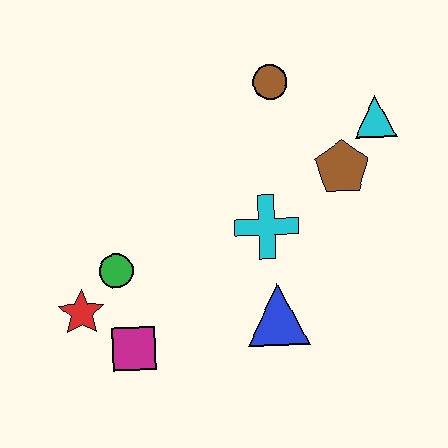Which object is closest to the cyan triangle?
The brown pentagon is closest to the cyan triangle.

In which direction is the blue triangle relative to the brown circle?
The blue triangle is below the brown circle.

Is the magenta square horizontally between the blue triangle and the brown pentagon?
No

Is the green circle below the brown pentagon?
Yes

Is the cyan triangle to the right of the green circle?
Yes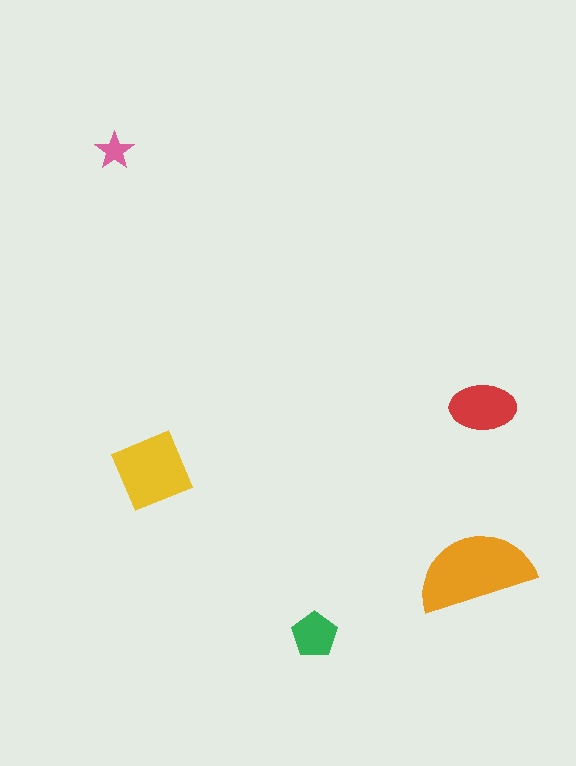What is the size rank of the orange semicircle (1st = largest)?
1st.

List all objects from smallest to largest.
The pink star, the green pentagon, the red ellipse, the yellow square, the orange semicircle.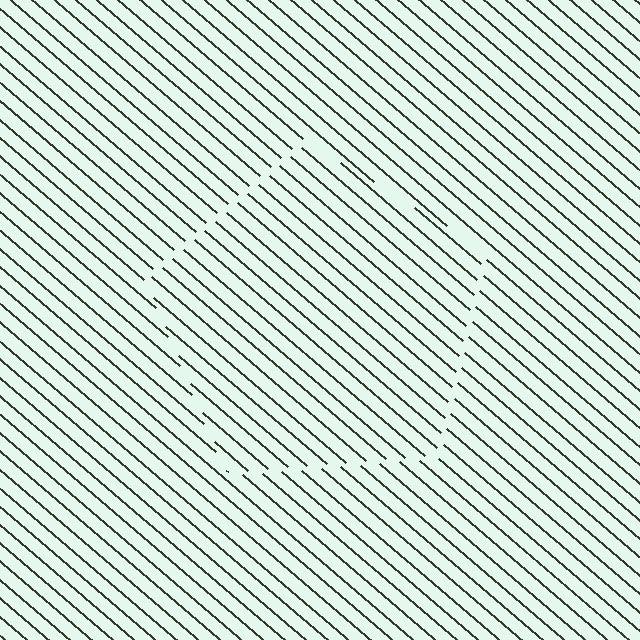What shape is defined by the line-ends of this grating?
An illusory pentagon. The interior of the shape contains the same grating, shifted by half a period — the contour is defined by the phase discontinuity where line-ends from the inner and outer gratings abut.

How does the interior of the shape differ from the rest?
The interior of the shape contains the same grating, shifted by half a period — the contour is defined by the phase discontinuity where line-ends from the inner and outer gratings abut.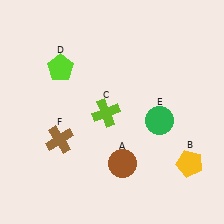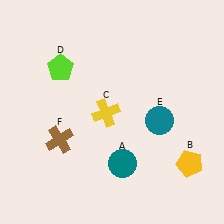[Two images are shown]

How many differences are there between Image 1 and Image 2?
There are 3 differences between the two images.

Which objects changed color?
A changed from brown to teal. C changed from lime to yellow. E changed from green to teal.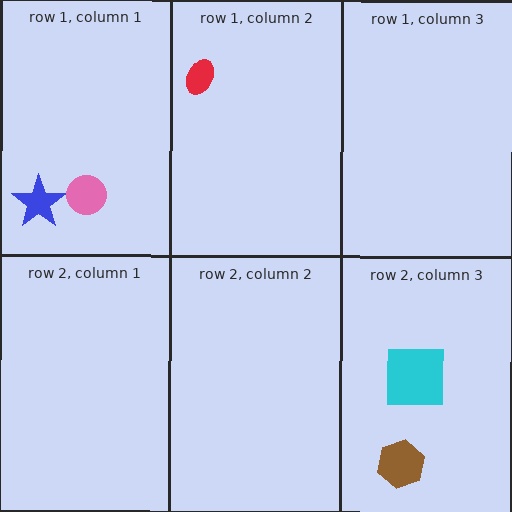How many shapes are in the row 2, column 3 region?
2.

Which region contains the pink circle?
The row 1, column 1 region.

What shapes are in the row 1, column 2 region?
The red ellipse.